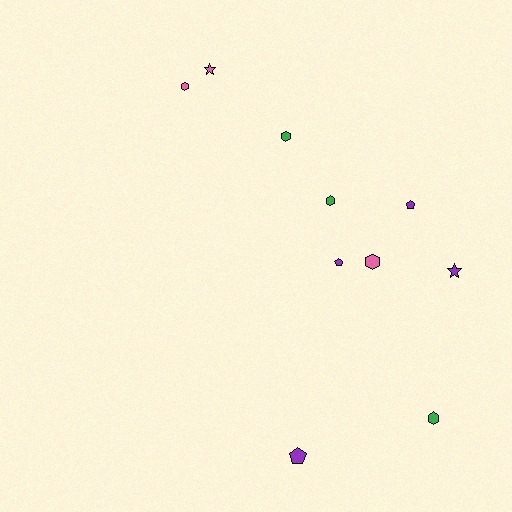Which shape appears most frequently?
Hexagon, with 5 objects.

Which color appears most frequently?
Purple, with 4 objects.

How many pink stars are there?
There is 1 pink star.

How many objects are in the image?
There are 10 objects.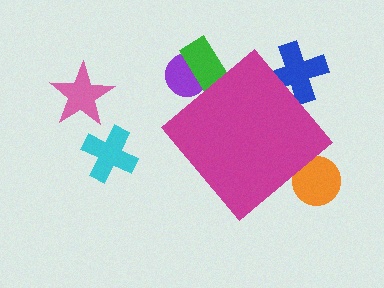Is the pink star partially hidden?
No, the pink star is fully visible.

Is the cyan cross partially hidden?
No, the cyan cross is fully visible.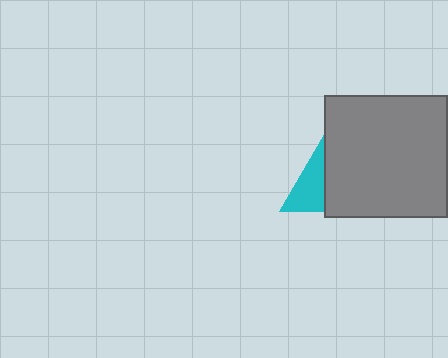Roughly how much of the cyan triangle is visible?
A small part of it is visible (roughly 36%).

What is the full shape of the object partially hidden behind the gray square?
The partially hidden object is a cyan triangle.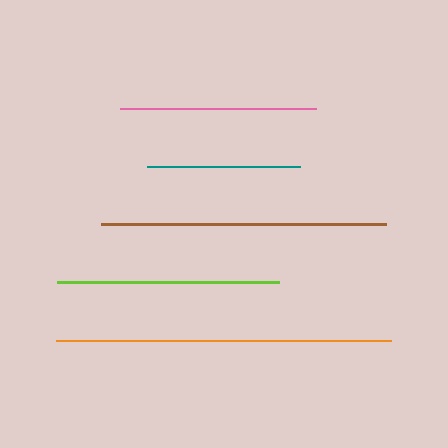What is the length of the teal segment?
The teal segment is approximately 152 pixels long.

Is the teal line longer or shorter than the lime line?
The lime line is longer than the teal line.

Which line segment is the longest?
The orange line is the longest at approximately 335 pixels.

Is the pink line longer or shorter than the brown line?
The brown line is longer than the pink line.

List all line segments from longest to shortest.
From longest to shortest: orange, brown, lime, pink, teal.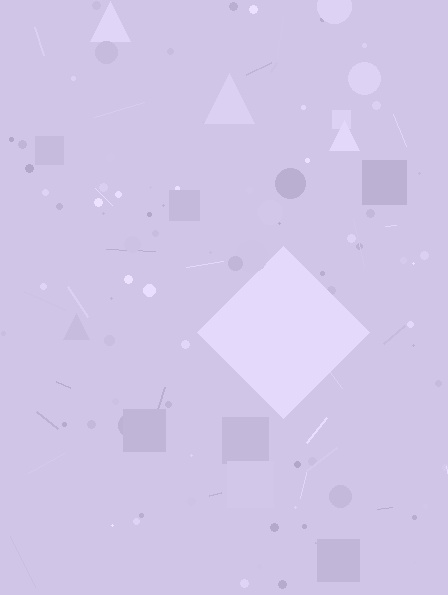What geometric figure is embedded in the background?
A diamond is embedded in the background.